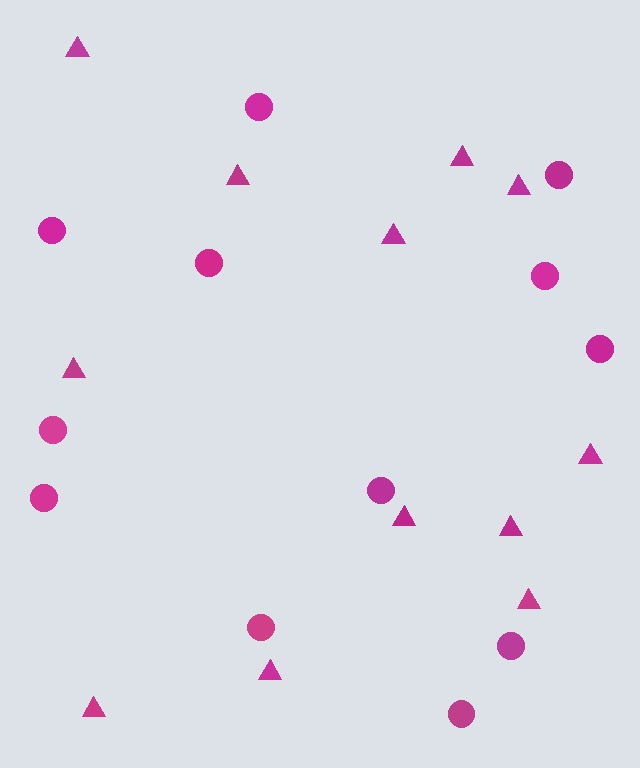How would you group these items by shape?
There are 2 groups: one group of circles (12) and one group of triangles (12).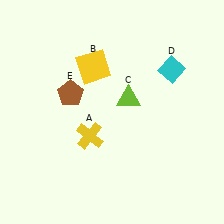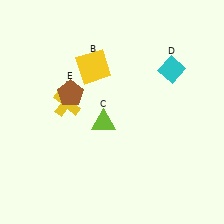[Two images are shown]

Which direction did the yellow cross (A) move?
The yellow cross (A) moved up.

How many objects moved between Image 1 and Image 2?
2 objects moved between the two images.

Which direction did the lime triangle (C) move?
The lime triangle (C) moved left.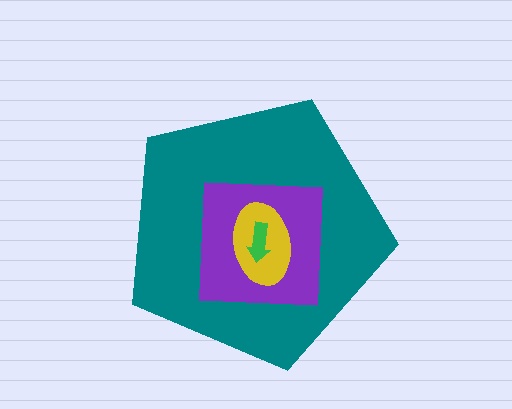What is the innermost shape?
The green arrow.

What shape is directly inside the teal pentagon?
The purple square.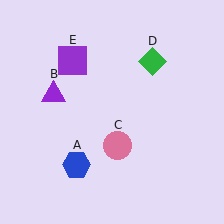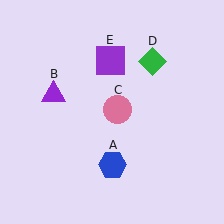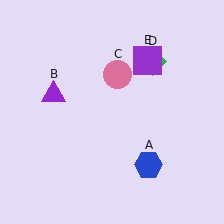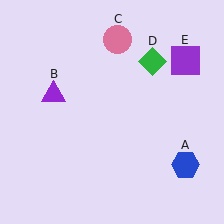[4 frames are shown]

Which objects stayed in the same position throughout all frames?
Purple triangle (object B) and green diamond (object D) remained stationary.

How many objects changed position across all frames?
3 objects changed position: blue hexagon (object A), pink circle (object C), purple square (object E).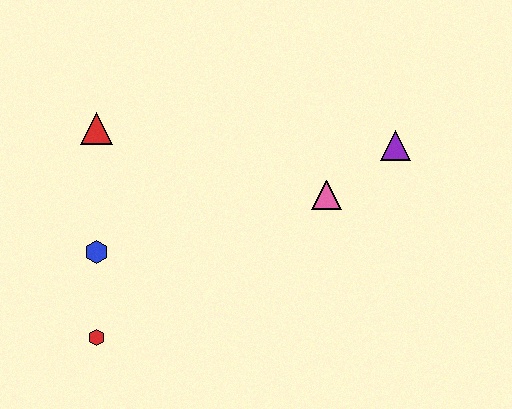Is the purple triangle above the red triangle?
No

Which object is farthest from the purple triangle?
The red hexagon is farthest from the purple triangle.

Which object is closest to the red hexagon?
The blue hexagon is closest to the red hexagon.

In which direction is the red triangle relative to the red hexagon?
The red triangle is above the red hexagon.